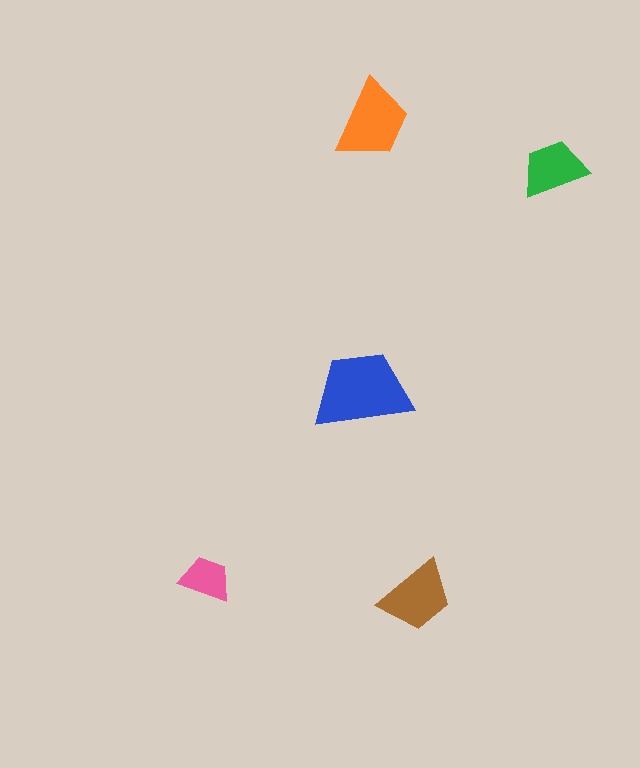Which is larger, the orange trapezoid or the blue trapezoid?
The blue one.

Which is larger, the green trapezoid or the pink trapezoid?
The green one.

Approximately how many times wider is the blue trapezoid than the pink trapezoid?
About 2 times wider.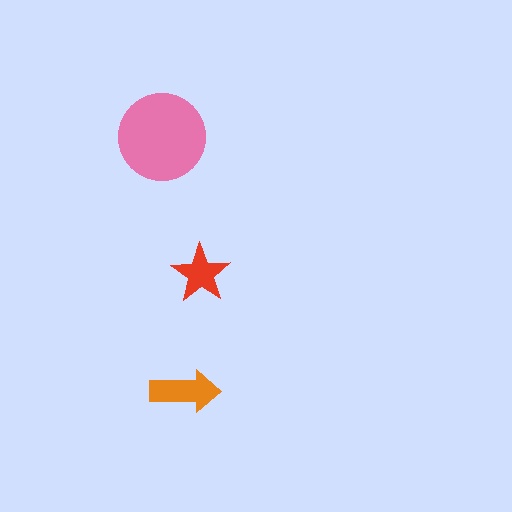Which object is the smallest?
The red star.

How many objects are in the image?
There are 3 objects in the image.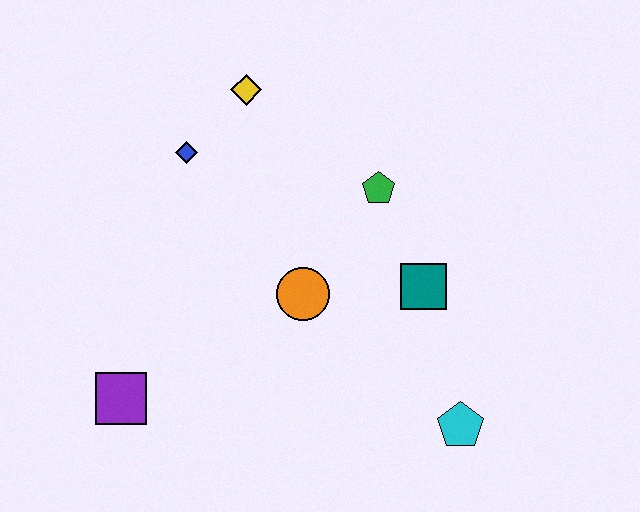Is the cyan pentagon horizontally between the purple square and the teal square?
No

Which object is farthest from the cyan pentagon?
The yellow diamond is farthest from the cyan pentagon.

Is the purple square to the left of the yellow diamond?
Yes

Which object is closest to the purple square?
The orange circle is closest to the purple square.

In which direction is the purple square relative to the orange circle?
The purple square is to the left of the orange circle.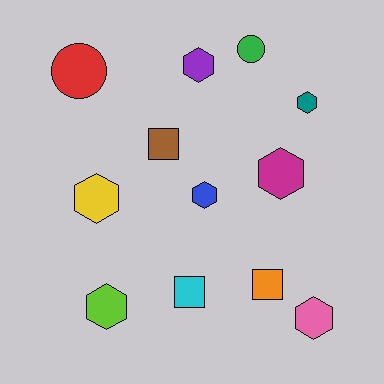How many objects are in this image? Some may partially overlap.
There are 12 objects.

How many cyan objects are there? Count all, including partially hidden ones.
There is 1 cyan object.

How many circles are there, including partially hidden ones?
There are 2 circles.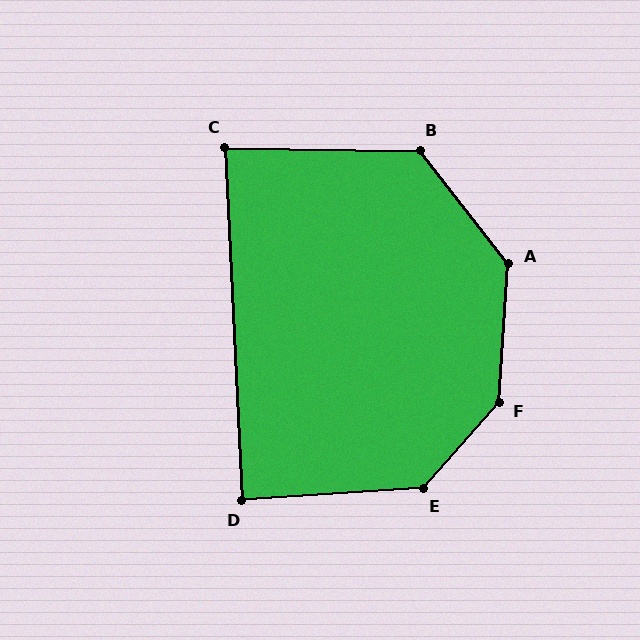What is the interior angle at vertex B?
Approximately 129 degrees (obtuse).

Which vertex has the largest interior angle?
F, at approximately 142 degrees.